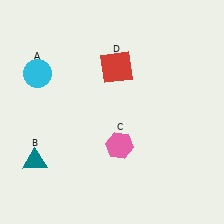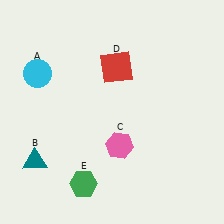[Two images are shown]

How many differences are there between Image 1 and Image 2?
There is 1 difference between the two images.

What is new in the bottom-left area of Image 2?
A green hexagon (E) was added in the bottom-left area of Image 2.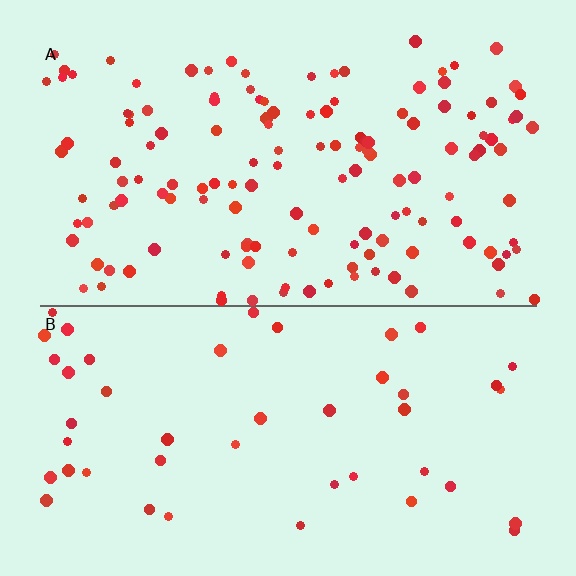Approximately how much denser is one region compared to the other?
Approximately 3.0× — region A over region B.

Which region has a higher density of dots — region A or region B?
A (the top).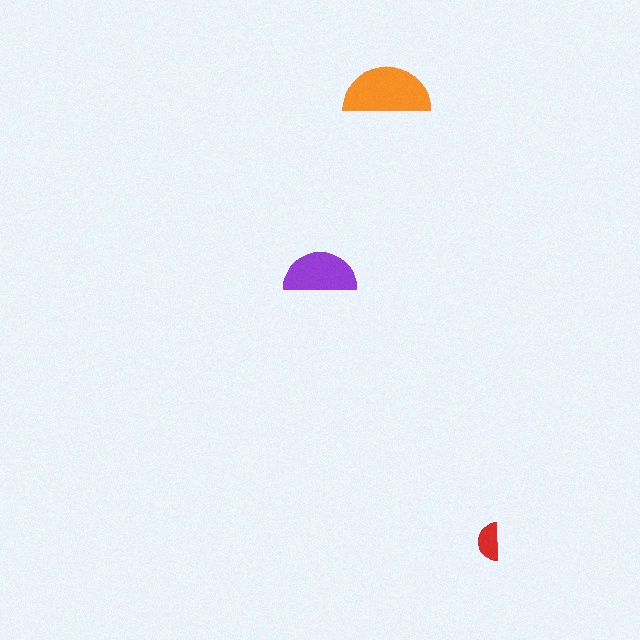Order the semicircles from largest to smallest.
the orange one, the purple one, the red one.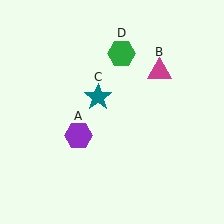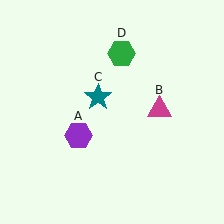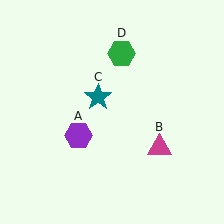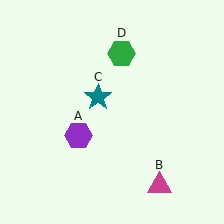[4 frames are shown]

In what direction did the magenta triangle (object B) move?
The magenta triangle (object B) moved down.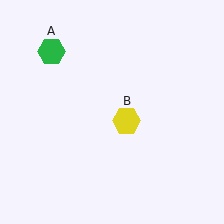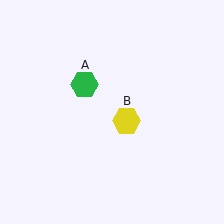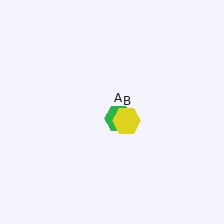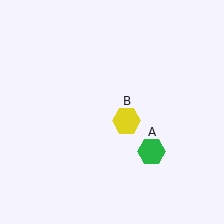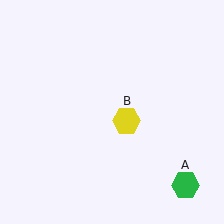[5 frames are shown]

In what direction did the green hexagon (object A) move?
The green hexagon (object A) moved down and to the right.